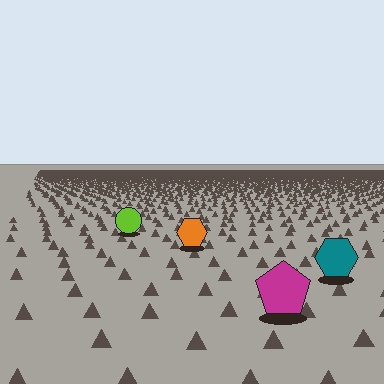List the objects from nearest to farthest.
From nearest to farthest: the magenta pentagon, the teal hexagon, the orange hexagon, the lime circle.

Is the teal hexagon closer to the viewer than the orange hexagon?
Yes. The teal hexagon is closer — you can tell from the texture gradient: the ground texture is coarser near it.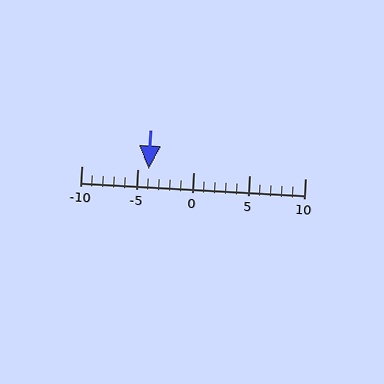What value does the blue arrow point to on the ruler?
The blue arrow points to approximately -4.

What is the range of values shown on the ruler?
The ruler shows values from -10 to 10.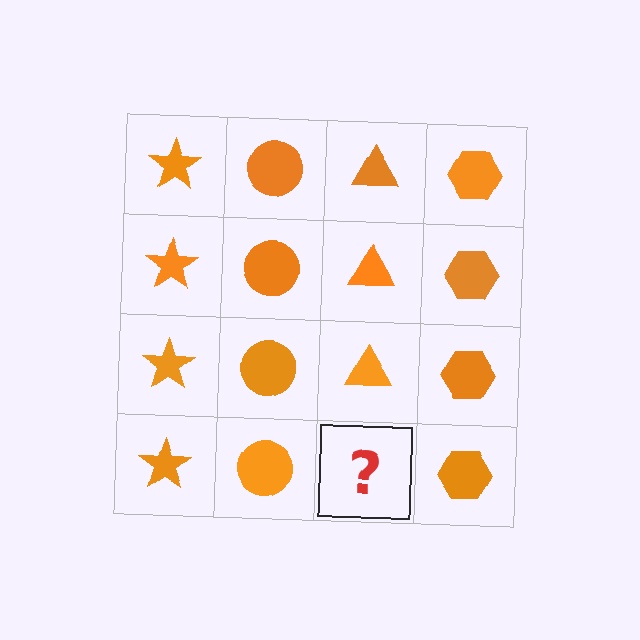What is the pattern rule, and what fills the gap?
The rule is that each column has a consistent shape. The gap should be filled with an orange triangle.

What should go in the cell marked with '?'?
The missing cell should contain an orange triangle.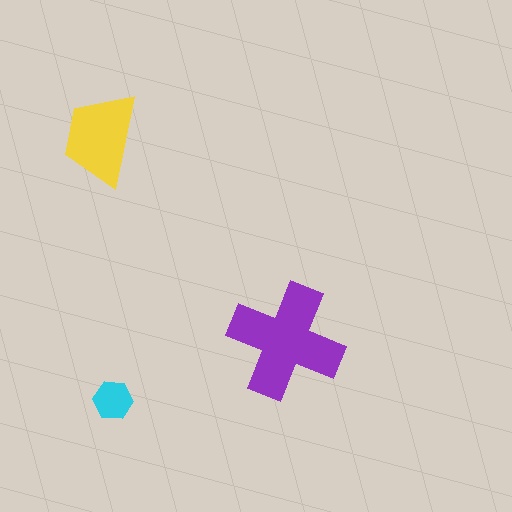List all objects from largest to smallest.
The purple cross, the yellow trapezoid, the cyan hexagon.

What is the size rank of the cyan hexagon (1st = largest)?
3rd.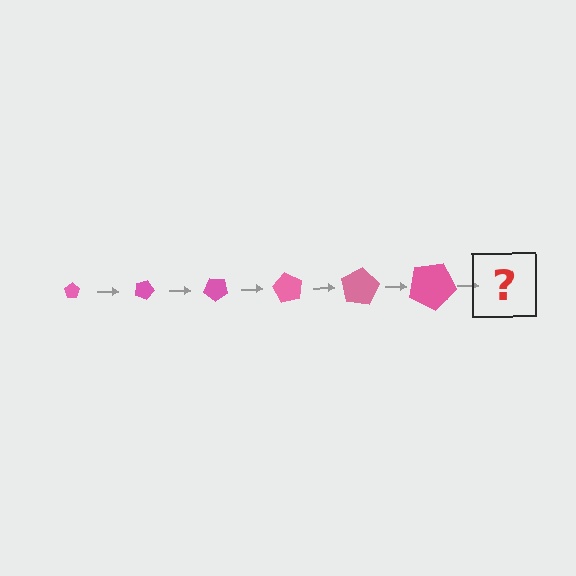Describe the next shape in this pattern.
It should be a pentagon, larger than the previous one and rotated 120 degrees from the start.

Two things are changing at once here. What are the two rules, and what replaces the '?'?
The two rules are that the pentagon grows larger each step and it rotates 20 degrees each step. The '?' should be a pentagon, larger than the previous one and rotated 120 degrees from the start.